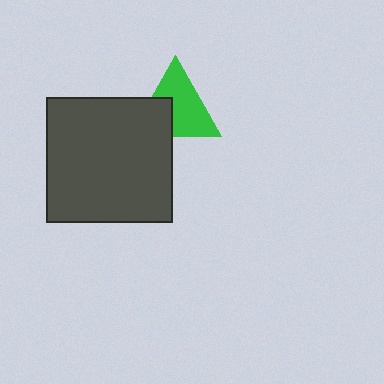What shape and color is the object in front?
The object in front is a dark gray square.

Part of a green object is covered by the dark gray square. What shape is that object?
It is a triangle.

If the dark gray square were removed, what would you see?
You would see the complete green triangle.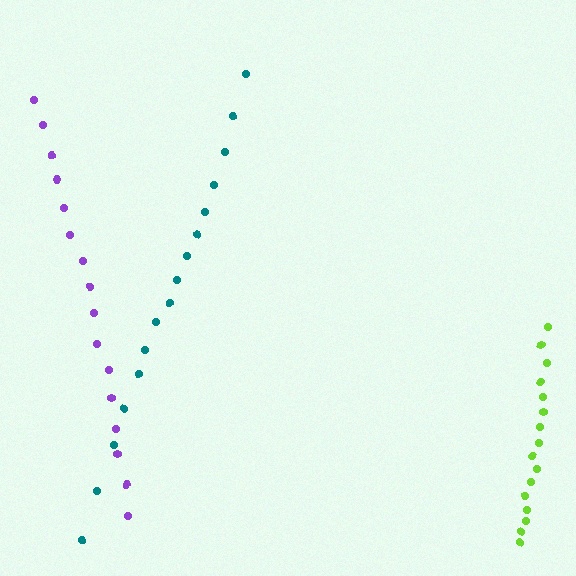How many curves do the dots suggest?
There are 3 distinct paths.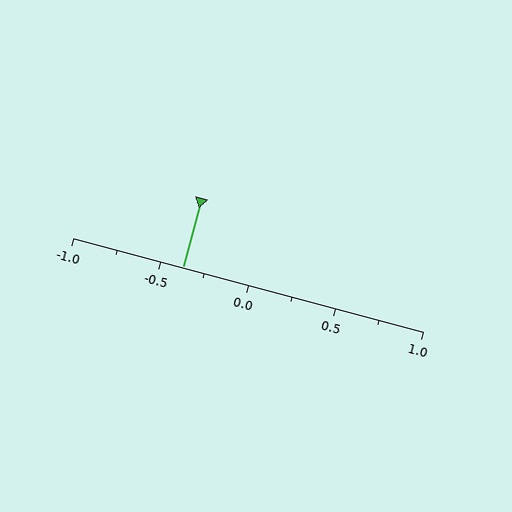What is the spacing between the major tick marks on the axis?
The major ticks are spaced 0.5 apart.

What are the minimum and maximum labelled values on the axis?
The axis runs from -1.0 to 1.0.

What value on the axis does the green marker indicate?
The marker indicates approximately -0.38.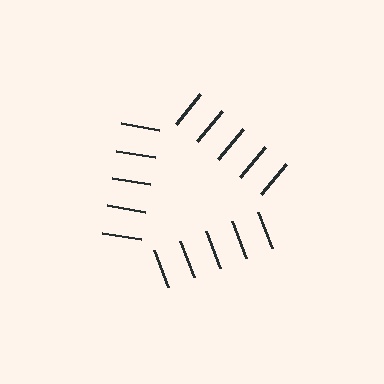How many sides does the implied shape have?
3 sides — the line-ends trace a triangle.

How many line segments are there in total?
15 — 5 along each of the 3 edges.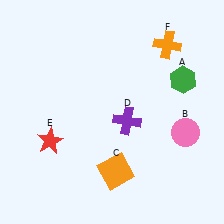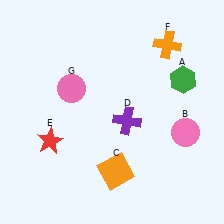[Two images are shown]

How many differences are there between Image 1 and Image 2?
There is 1 difference between the two images.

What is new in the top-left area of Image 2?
A pink circle (G) was added in the top-left area of Image 2.